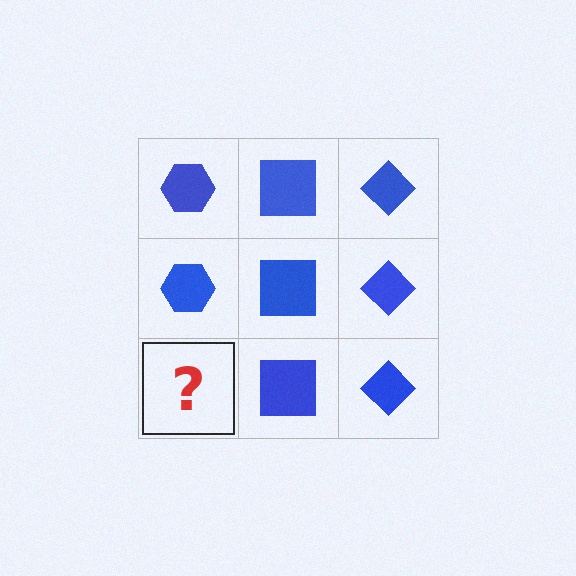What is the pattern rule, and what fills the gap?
The rule is that each column has a consistent shape. The gap should be filled with a blue hexagon.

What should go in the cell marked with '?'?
The missing cell should contain a blue hexagon.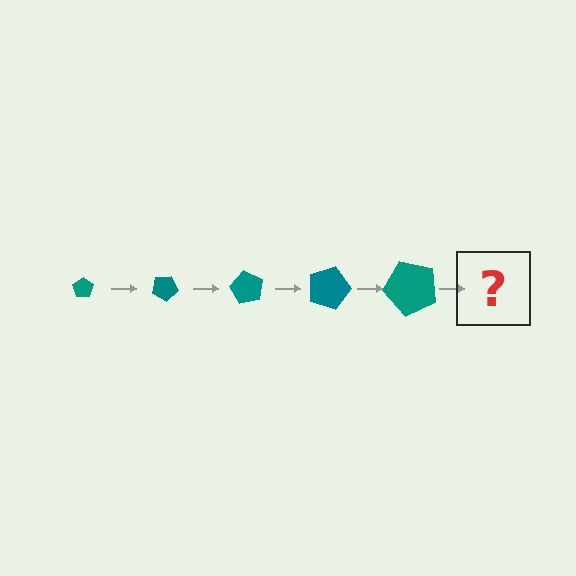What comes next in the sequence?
The next element should be a pentagon, larger than the previous one and rotated 150 degrees from the start.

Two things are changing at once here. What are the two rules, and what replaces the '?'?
The two rules are that the pentagon grows larger each step and it rotates 30 degrees each step. The '?' should be a pentagon, larger than the previous one and rotated 150 degrees from the start.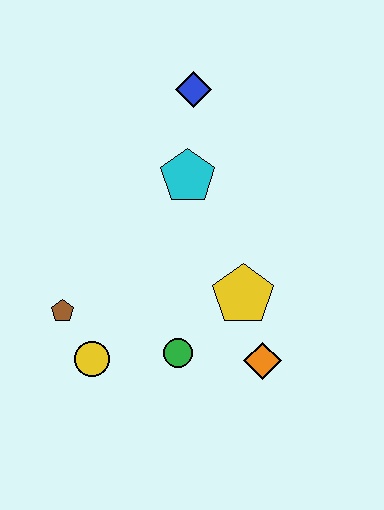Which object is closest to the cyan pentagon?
The blue diamond is closest to the cyan pentagon.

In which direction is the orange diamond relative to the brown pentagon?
The orange diamond is to the right of the brown pentagon.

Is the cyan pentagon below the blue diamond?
Yes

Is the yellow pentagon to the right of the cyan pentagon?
Yes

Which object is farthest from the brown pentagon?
The blue diamond is farthest from the brown pentagon.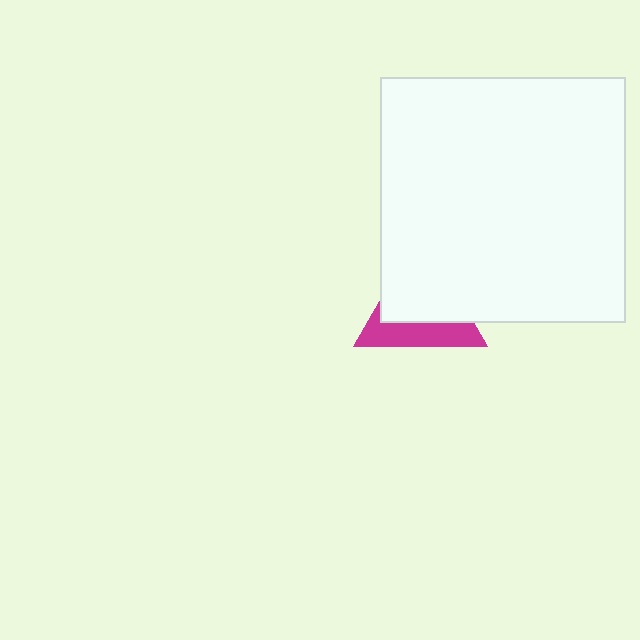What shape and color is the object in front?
The object in front is a white square.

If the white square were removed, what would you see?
You would see the complete magenta triangle.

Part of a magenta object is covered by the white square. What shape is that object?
It is a triangle.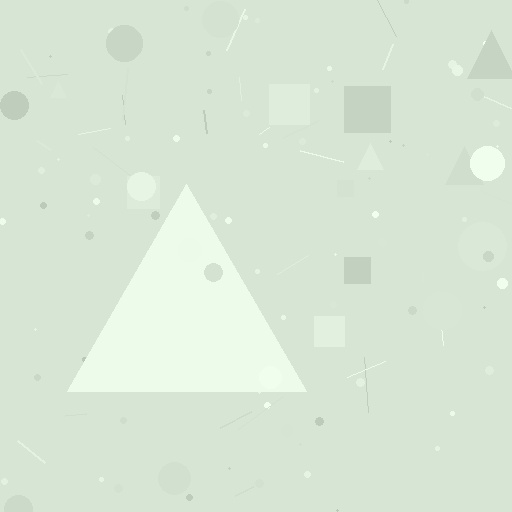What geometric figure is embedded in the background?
A triangle is embedded in the background.